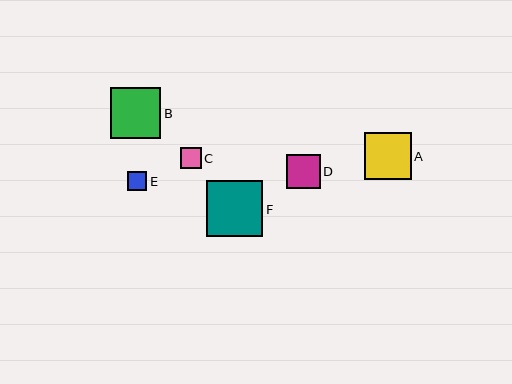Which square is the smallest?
Square E is the smallest with a size of approximately 19 pixels.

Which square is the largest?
Square F is the largest with a size of approximately 56 pixels.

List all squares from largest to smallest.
From largest to smallest: F, B, A, D, C, E.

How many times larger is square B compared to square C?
Square B is approximately 2.5 times the size of square C.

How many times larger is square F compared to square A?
Square F is approximately 1.2 times the size of square A.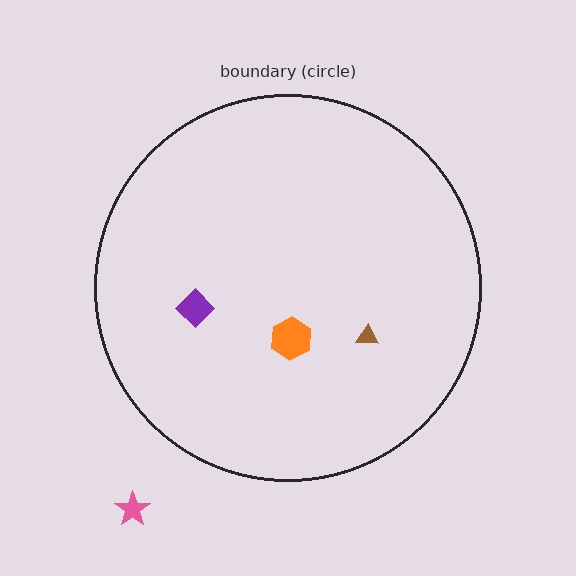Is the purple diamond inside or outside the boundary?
Inside.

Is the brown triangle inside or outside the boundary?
Inside.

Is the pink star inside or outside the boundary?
Outside.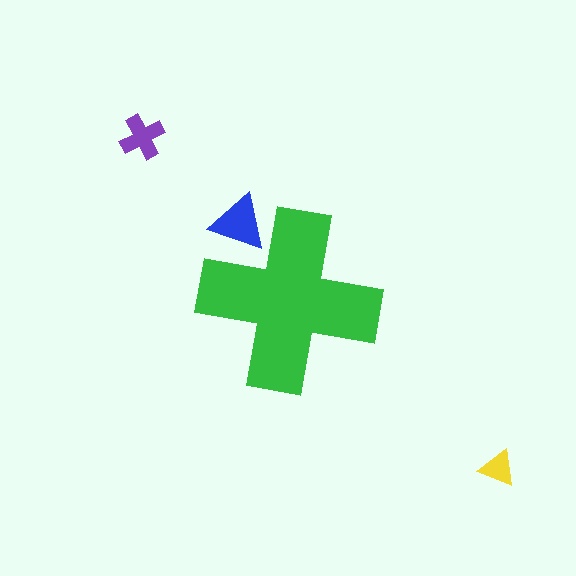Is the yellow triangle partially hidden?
No, the yellow triangle is fully visible.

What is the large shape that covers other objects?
A green cross.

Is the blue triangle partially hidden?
Yes, the blue triangle is partially hidden behind the green cross.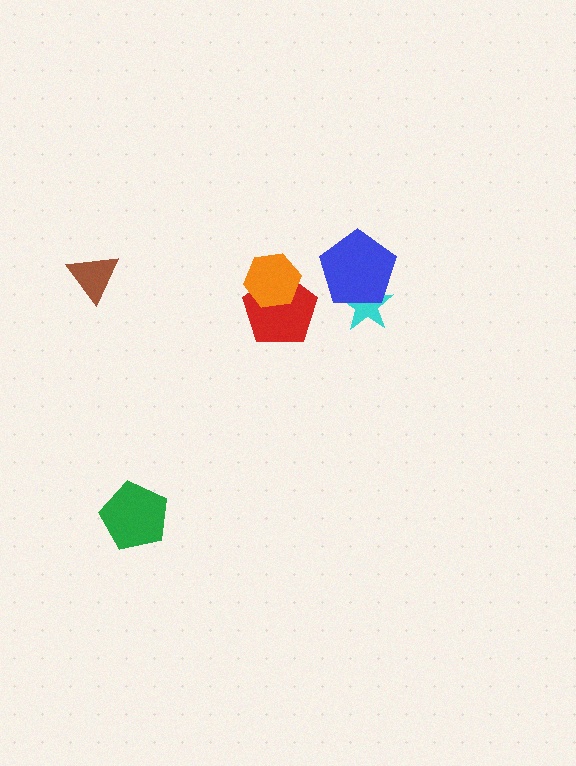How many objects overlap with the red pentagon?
1 object overlaps with the red pentagon.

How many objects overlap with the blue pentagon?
1 object overlaps with the blue pentagon.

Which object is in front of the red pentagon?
The orange hexagon is in front of the red pentagon.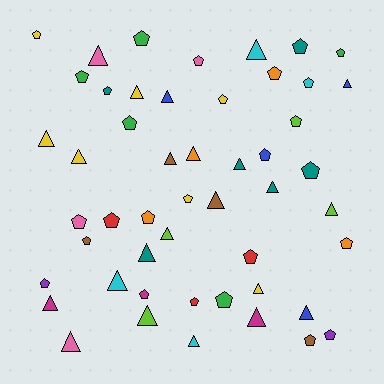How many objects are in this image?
There are 50 objects.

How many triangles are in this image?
There are 23 triangles.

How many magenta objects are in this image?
There are 3 magenta objects.